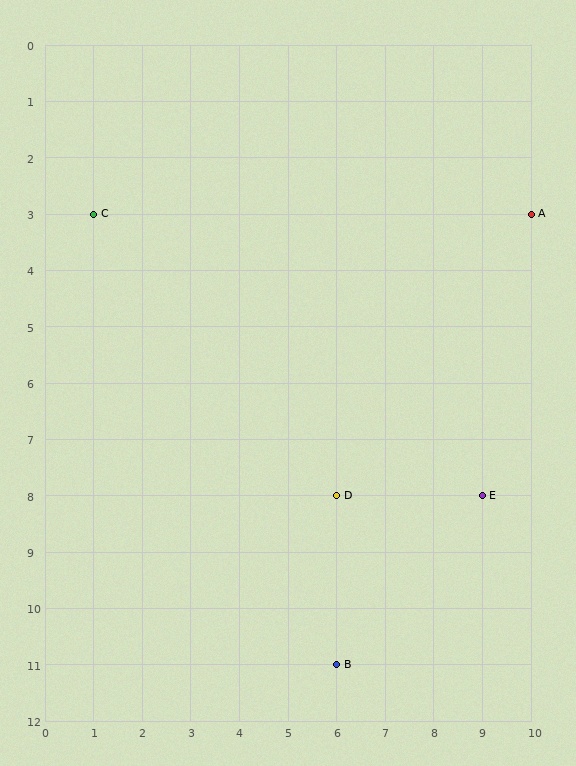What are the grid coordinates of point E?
Point E is at grid coordinates (9, 8).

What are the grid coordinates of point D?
Point D is at grid coordinates (6, 8).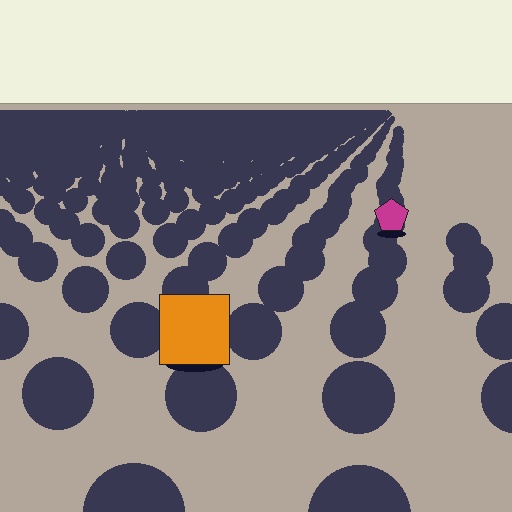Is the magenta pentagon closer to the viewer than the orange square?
No. The orange square is closer — you can tell from the texture gradient: the ground texture is coarser near it.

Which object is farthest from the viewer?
The magenta pentagon is farthest from the viewer. It appears smaller and the ground texture around it is denser.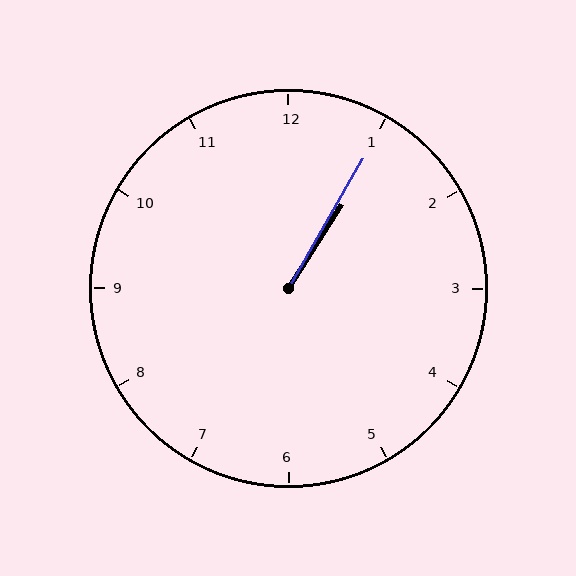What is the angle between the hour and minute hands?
Approximately 2 degrees.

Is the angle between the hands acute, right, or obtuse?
It is acute.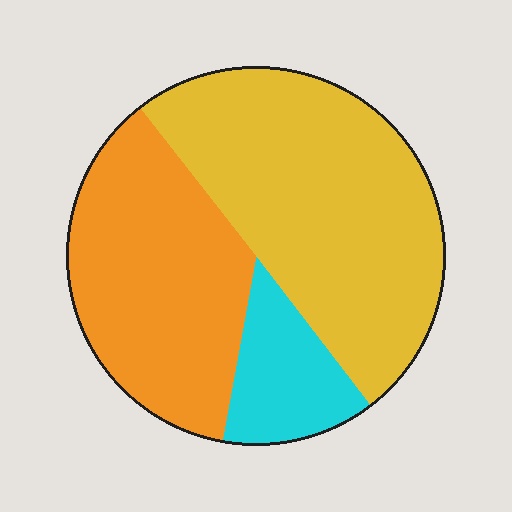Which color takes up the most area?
Yellow, at roughly 50%.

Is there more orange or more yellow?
Yellow.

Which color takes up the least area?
Cyan, at roughly 15%.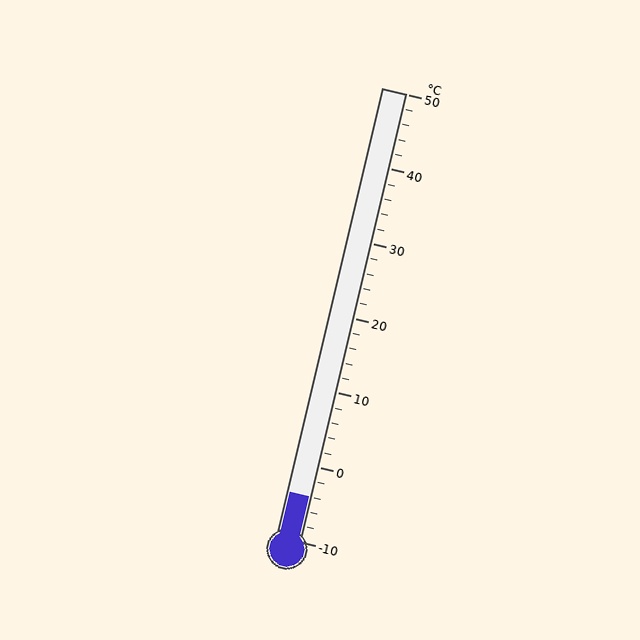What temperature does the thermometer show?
The thermometer shows approximately -4°C.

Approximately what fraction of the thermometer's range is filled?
The thermometer is filled to approximately 10% of its range.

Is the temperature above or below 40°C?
The temperature is below 40°C.